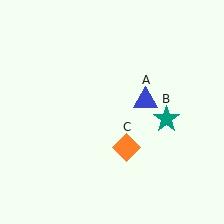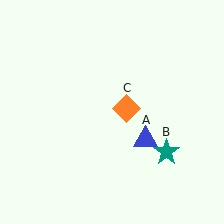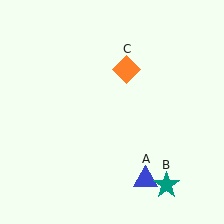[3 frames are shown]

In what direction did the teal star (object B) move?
The teal star (object B) moved down.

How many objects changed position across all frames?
3 objects changed position: blue triangle (object A), teal star (object B), orange diamond (object C).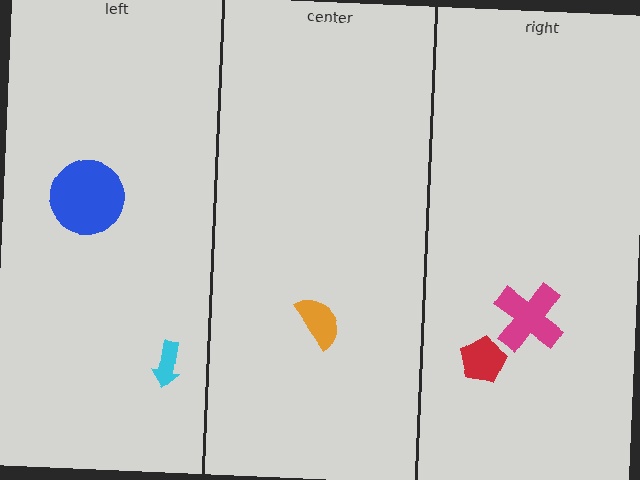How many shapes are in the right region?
2.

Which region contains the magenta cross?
The right region.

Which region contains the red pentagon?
The right region.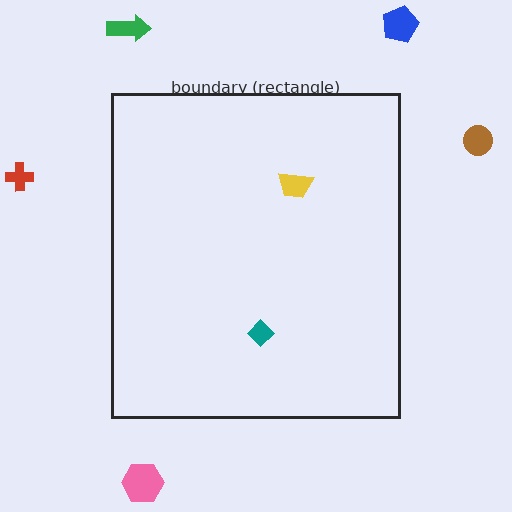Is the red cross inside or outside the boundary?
Outside.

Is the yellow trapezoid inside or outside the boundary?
Inside.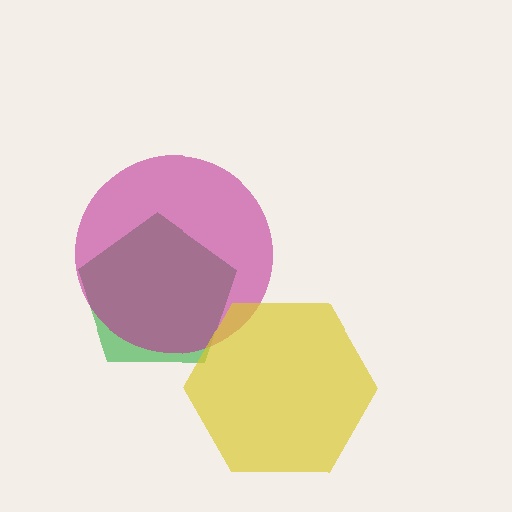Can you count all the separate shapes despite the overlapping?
Yes, there are 3 separate shapes.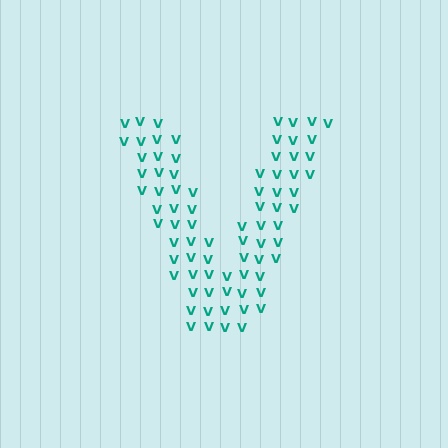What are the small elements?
The small elements are letter V's.